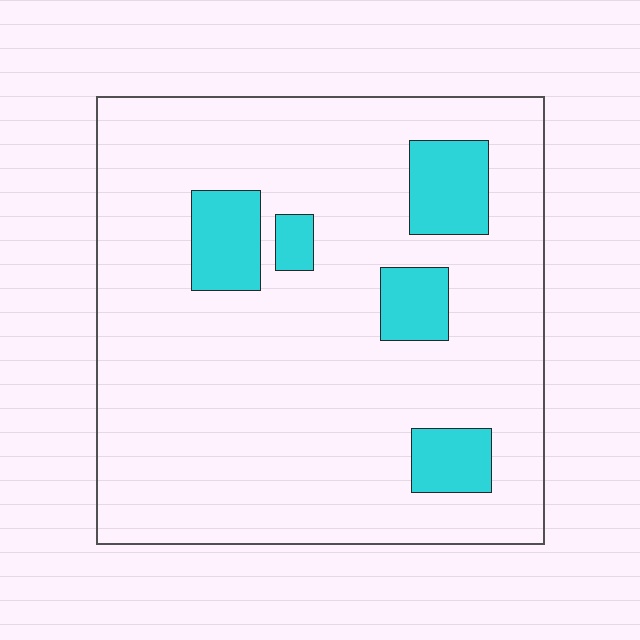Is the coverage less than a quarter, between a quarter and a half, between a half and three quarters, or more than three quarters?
Less than a quarter.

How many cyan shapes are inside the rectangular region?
5.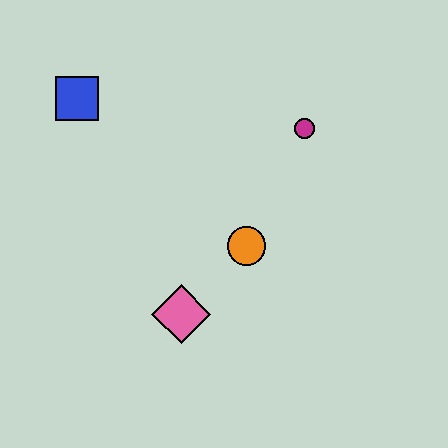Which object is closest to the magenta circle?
The orange circle is closest to the magenta circle.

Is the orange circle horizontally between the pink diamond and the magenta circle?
Yes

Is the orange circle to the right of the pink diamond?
Yes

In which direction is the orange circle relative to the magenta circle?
The orange circle is below the magenta circle.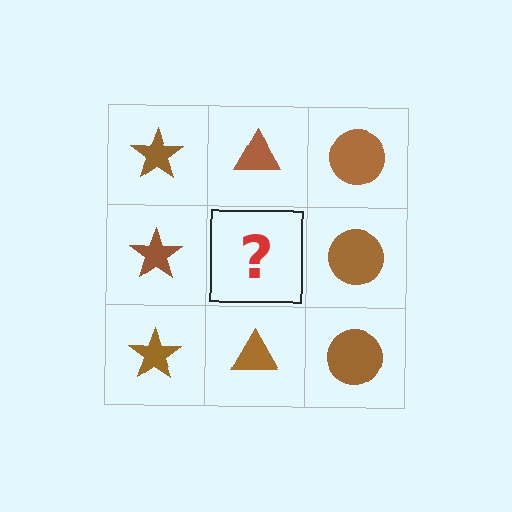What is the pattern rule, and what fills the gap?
The rule is that each column has a consistent shape. The gap should be filled with a brown triangle.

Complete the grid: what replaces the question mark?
The question mark should be replaced with a brown triangle.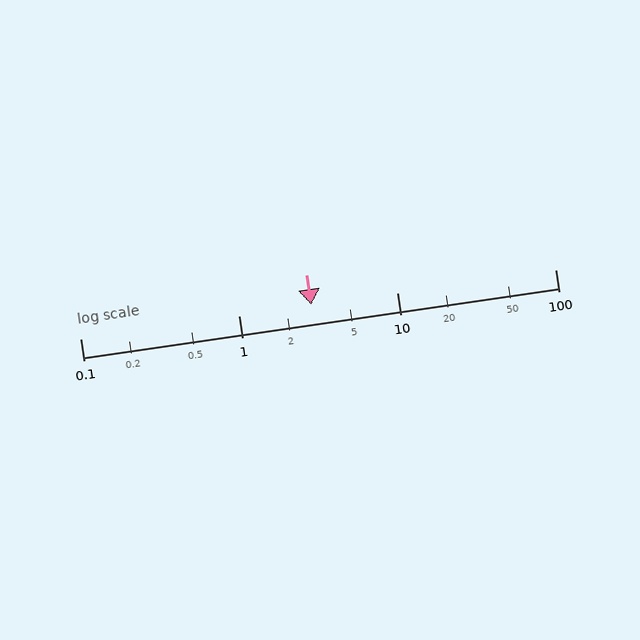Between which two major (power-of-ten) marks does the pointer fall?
The pointer is between 1 and 10.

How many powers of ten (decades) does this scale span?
The scale spans 3 decades, from 0.1 to 100.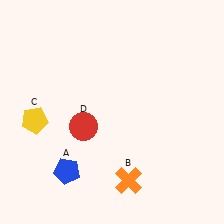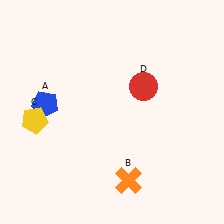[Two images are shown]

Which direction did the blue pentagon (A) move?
The blue pentagon (A) moved up.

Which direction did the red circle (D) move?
The red circle (D) moved right.